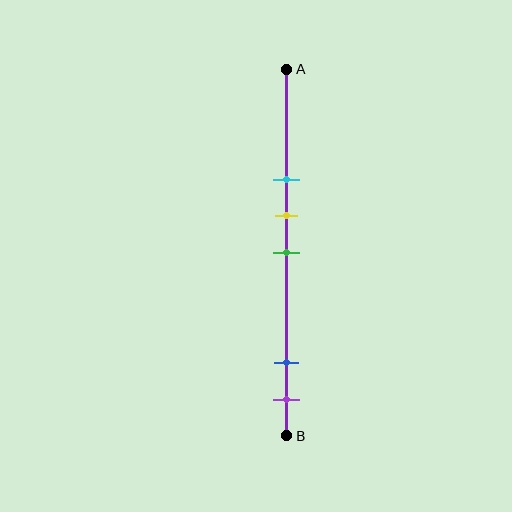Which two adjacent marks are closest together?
The yellow and green marks are the closest adjacent pair.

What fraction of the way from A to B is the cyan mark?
The cyan mark is approximately 30% (0.3) of the way from A to B.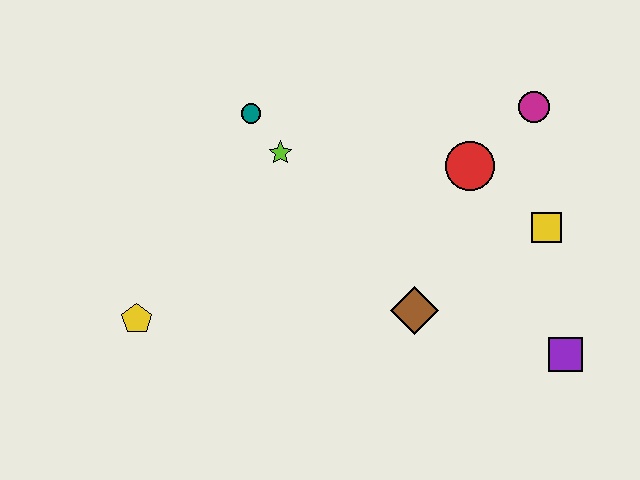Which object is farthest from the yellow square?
The yellow pentagon is farthest from the yellow square.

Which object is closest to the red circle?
The magenta circle is closest to the red circle.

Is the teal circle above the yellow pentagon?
Yes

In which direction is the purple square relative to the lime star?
The purple square is to the right of the lime star.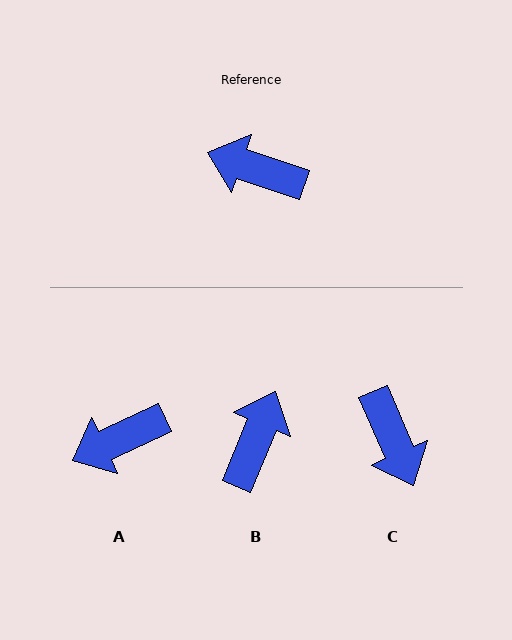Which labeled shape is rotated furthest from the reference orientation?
C, about 132 degrees away.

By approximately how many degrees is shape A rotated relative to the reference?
Approximately 43 degrees counter-clockwise.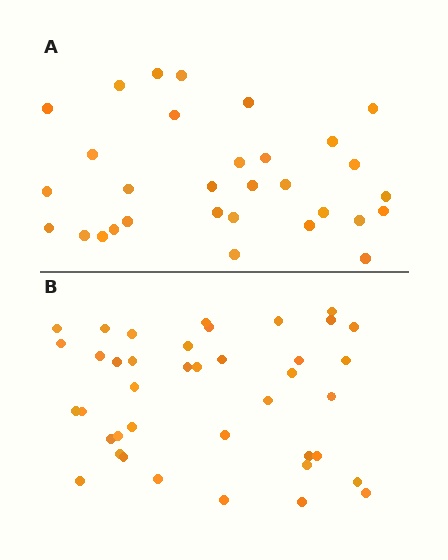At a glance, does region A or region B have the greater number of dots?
Region B (the bottom region) has more dots.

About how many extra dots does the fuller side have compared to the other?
Region B has roughly 8 or so more dots than region A.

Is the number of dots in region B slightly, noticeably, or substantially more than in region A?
Region B has noticeably more, but not dramatically so. The ratio is roughly 1.3 to 1.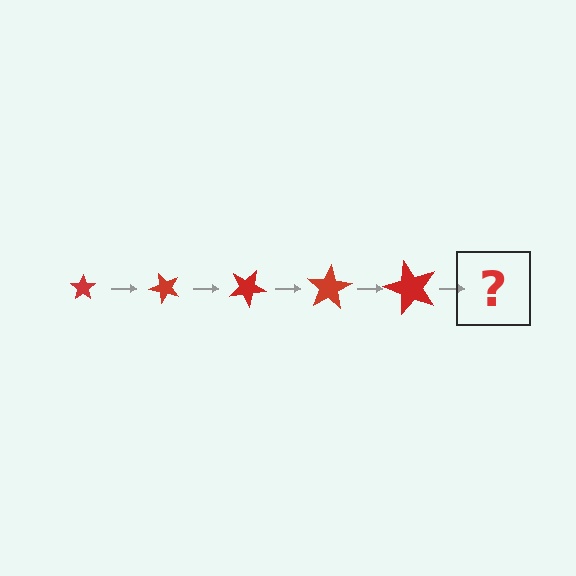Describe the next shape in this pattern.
It should be a star, larger than the previous one and rotated 250 degrees from the start.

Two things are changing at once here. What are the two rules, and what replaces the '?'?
The two rules are that the star grows larger each step and it rotates 50 degrees each step. The '?' should be a star, larger than the previous one and rotated 250 degrees from the start.